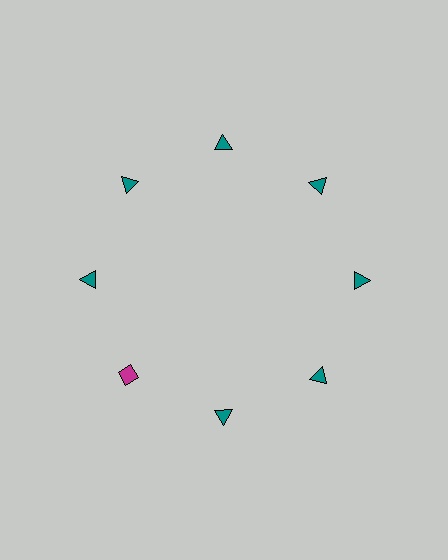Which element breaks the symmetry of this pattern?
The magenta diamond at roughly the 8 o'clock position breaks the symmetry. All other shapes are teal triangles.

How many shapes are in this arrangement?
There are 8 shapes arranged in a ring pattern.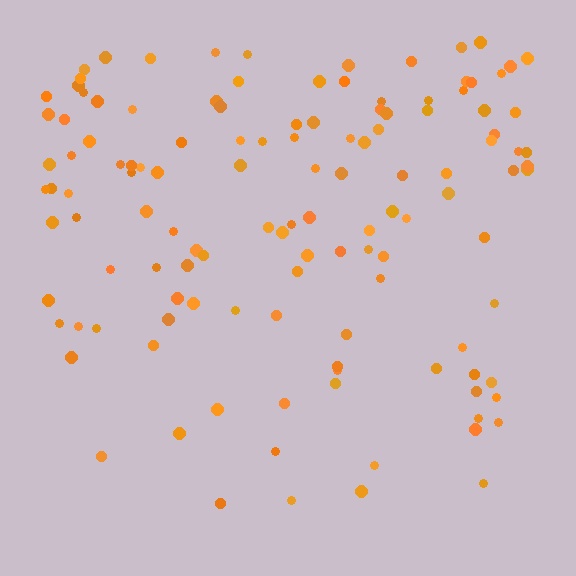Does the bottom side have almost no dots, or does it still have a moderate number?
Still a moderate number, just noticeably fewer than the top.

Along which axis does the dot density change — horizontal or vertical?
Vertical.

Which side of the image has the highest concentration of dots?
The top.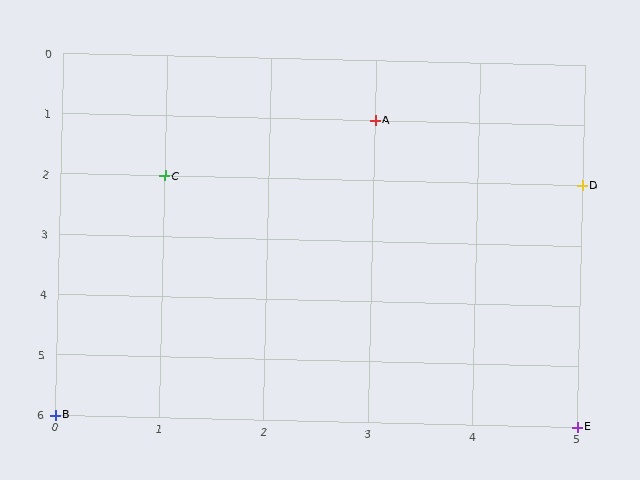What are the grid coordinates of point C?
Point C is at grid coordinates (1, 2).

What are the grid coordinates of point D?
Point D is at grid coordinates (5, 2).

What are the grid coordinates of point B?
Point B is at grid coordinates (0, 6).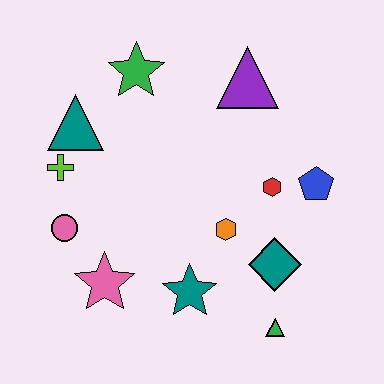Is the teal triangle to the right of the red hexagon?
No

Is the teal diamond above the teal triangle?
No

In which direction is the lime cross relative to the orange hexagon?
The lime cross is to the left of the orange hexagon.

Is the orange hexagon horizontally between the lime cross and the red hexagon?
Yes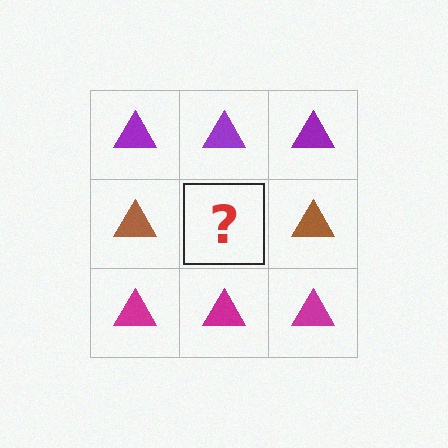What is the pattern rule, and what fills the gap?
The rule is that each row has a consistent color. The gap should be filled with a brown triangle.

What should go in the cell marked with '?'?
The missing cell should contain a brown triangle.